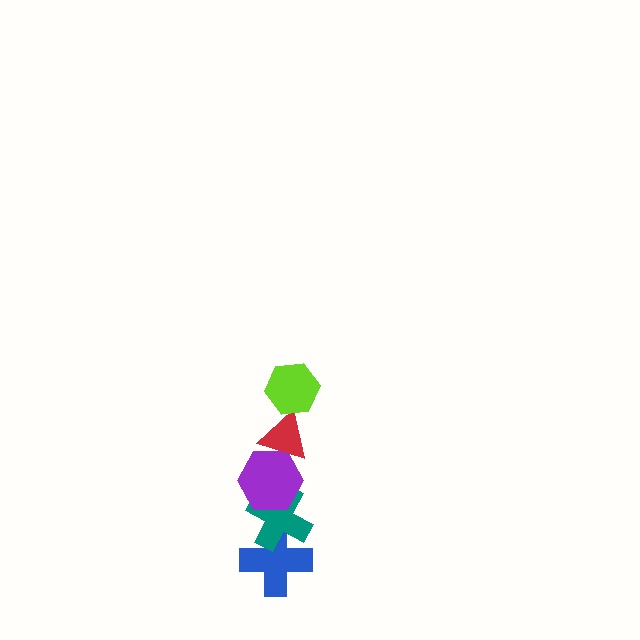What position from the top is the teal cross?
The teal cross is 4th from the top.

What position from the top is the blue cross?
The blue cross is 5th from the top.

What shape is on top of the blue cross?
The teal cross is on top of the blue cross.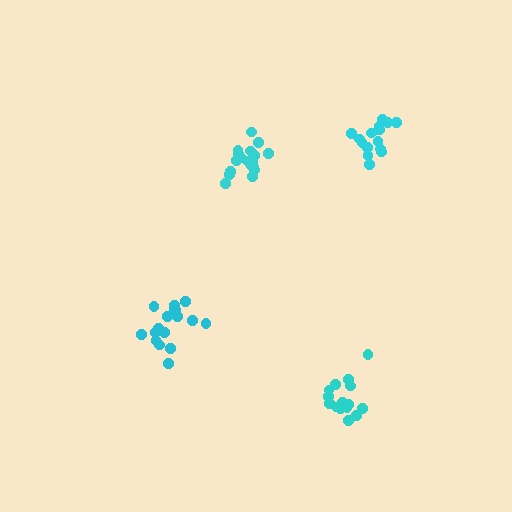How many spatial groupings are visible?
There are 4 spatial groupings.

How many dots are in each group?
Group 1: 16 dots, Group 2: 15 dots, Group 3: 18 dots, Group 4: 18 dots (67 total).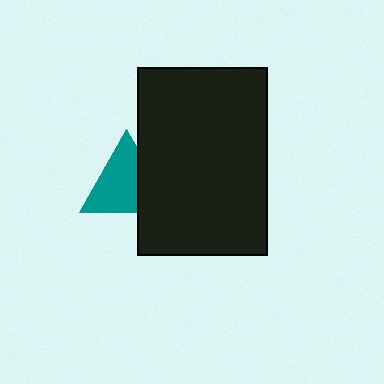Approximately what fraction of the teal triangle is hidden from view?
Roughly 30% of the teal triangle is hidden behind the black rectangle.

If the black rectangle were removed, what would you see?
You would see the complete teal triangle.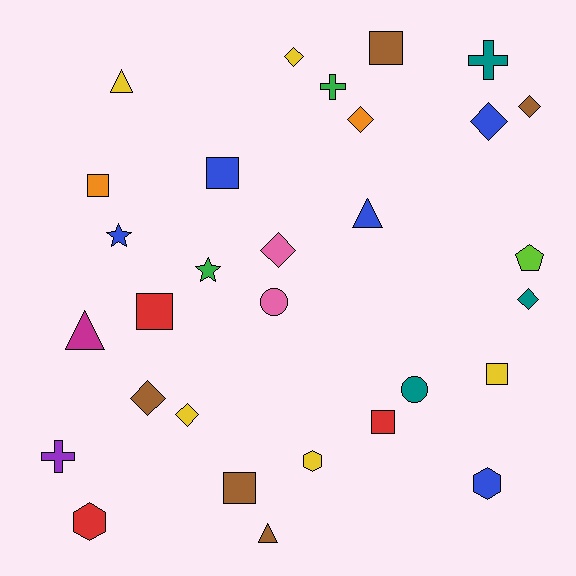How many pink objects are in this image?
There are 2 pink objects.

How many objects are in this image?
There are 30 objects.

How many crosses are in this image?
There are 3 crosses.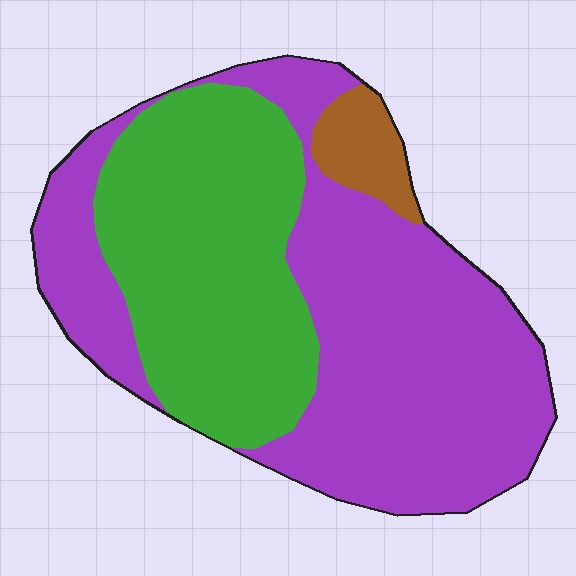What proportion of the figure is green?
Green covers 39% of the figure.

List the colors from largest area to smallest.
From largest to smallest: purple, green, brown.